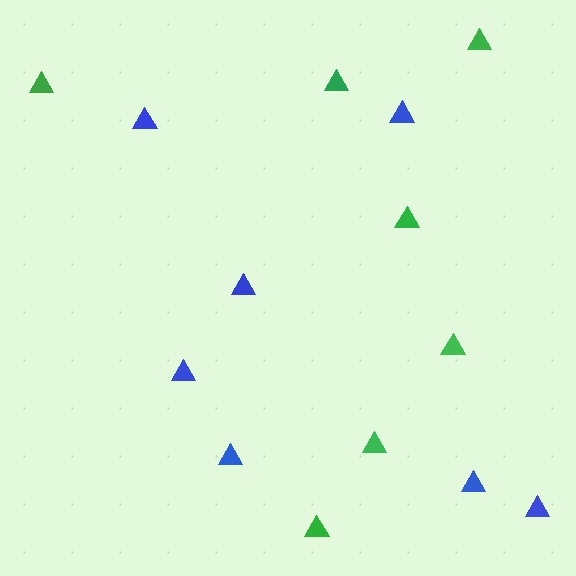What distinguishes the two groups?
There are 2 groups: one group of blue triangles (7) and one group of green triangles (7).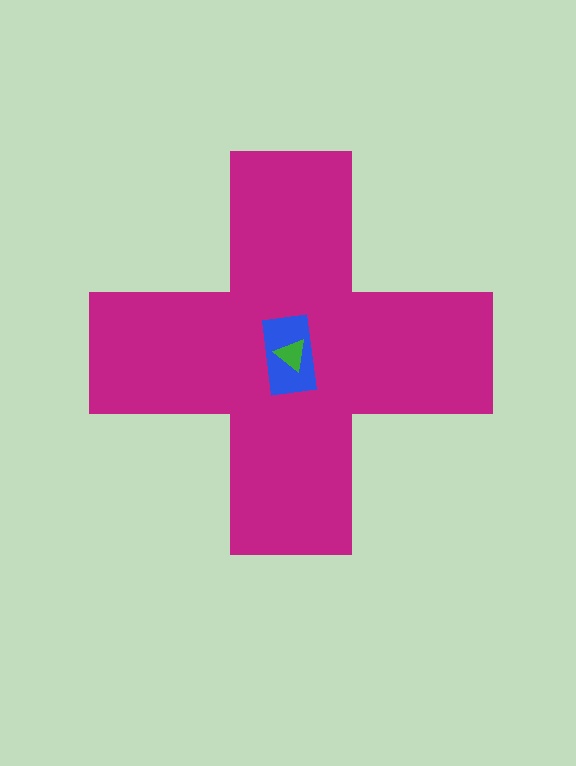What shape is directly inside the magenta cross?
The blue rectangle.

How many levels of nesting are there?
3.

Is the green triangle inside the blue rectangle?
Yes.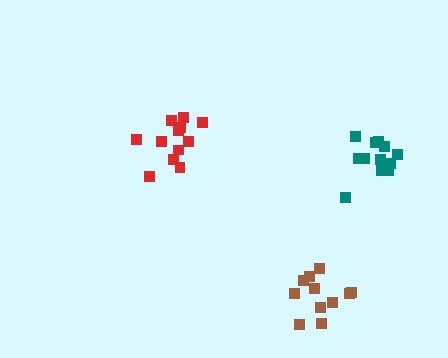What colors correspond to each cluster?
The clusters are colored: brown, red, teal.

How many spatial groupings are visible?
There are 3 spatial groupings.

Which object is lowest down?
The brown cluster is bottommost.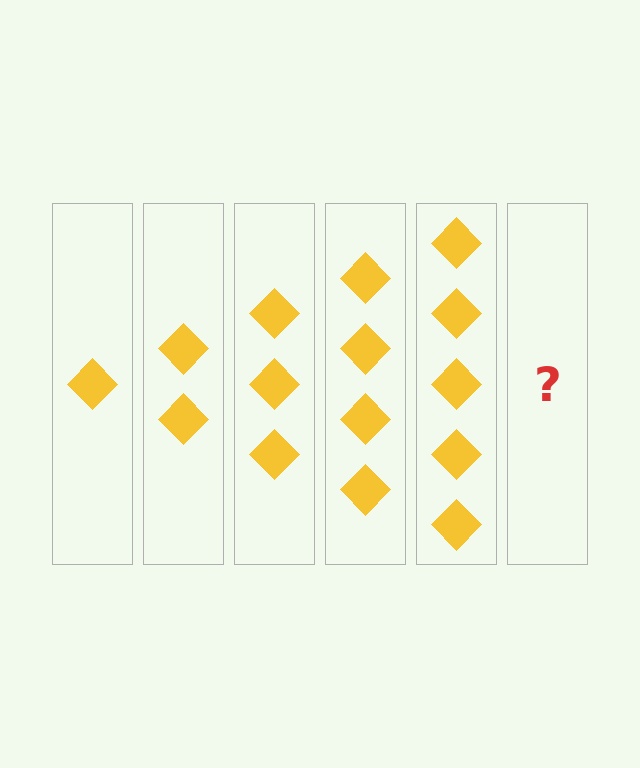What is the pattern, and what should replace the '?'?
The pattern is that each step adds one more diamond. The '?' should be 6 diamonds.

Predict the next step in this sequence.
The next step is 6 diamonds.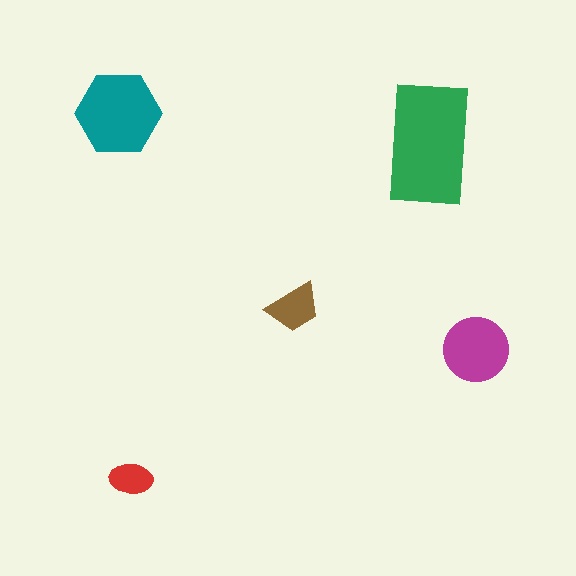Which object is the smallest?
The red ellipse.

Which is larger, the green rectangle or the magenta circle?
The green rectangle.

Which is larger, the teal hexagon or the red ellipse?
The teal hexagon.